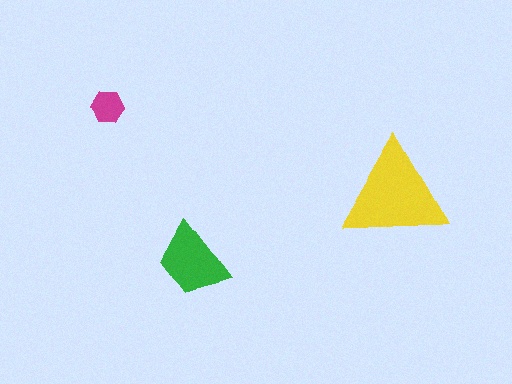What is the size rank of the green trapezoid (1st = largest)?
2nd.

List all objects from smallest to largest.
The magenta hexagon, the green trapezoid, the yellow triangle.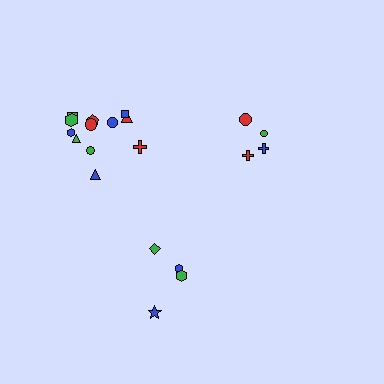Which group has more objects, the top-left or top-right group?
The top-left group.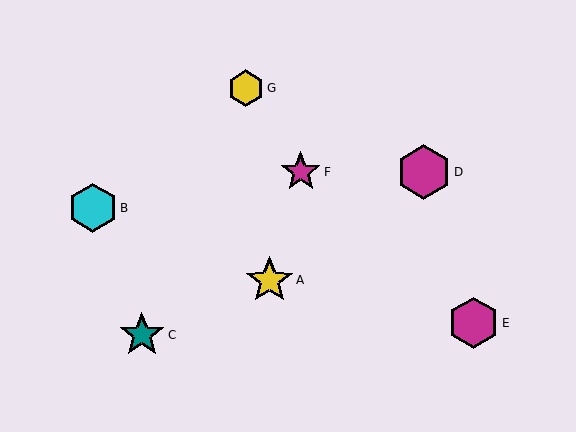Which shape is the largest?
The magenta hexagon (labeled D) is the largest.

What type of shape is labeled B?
Shape B is a cyan hexagon.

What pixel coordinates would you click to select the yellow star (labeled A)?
Click at (269, 280) to select the yellow star A.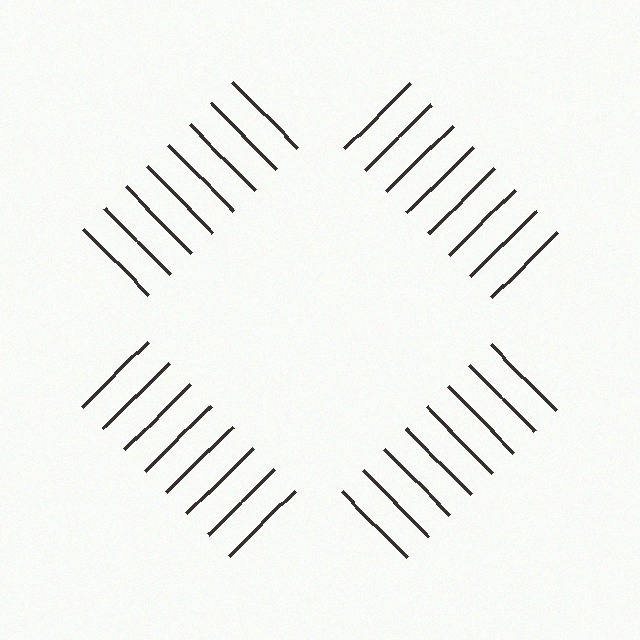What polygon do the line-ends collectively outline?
An illusory square — the line segments terminate on its edges but no continuous stroke is drawn.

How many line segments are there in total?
32 — 8 along each of the 4 edges.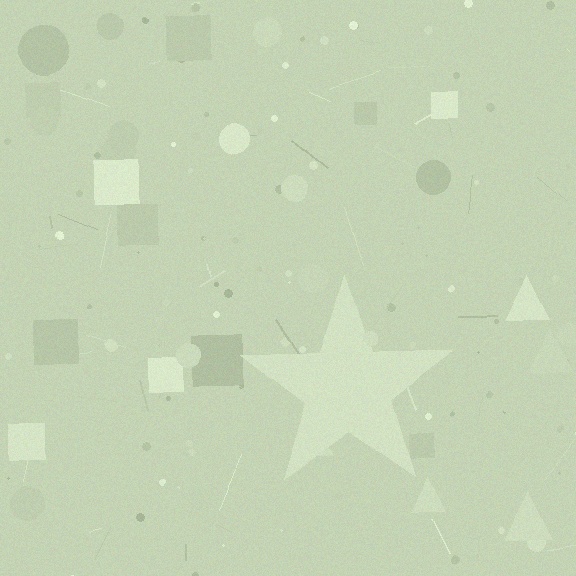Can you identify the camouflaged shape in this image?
The camouflaged shape is a star.